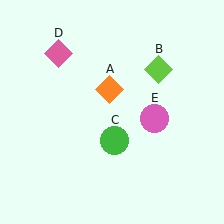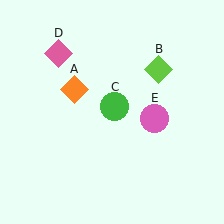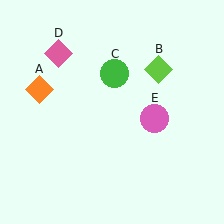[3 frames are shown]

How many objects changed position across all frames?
2 objects changed position: orange diamond (object A), green circle (object C).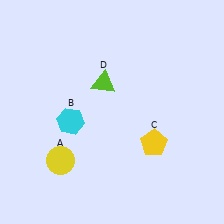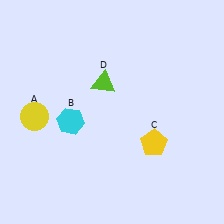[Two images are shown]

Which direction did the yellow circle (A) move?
The yellow circle (A) moved up.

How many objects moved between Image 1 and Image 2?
1 object moved between the two images.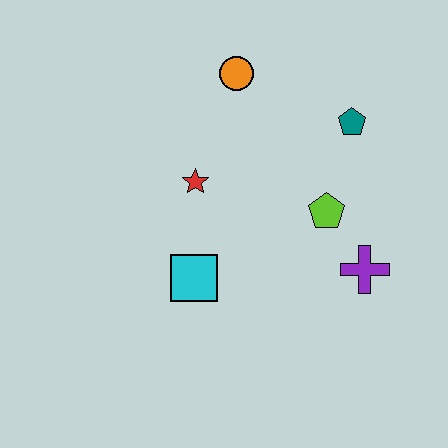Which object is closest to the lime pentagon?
The purple cross is closest to the lime pentagon.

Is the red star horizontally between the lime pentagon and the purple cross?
No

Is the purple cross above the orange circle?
No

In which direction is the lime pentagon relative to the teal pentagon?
The lime pentagon is below the teal pentagon.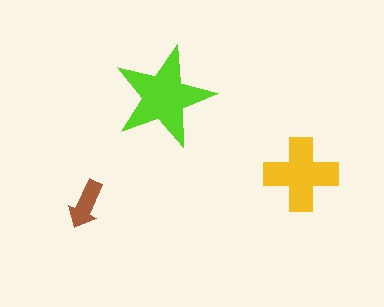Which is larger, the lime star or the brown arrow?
The lime star.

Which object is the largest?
The lime star.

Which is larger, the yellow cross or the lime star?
The lime star.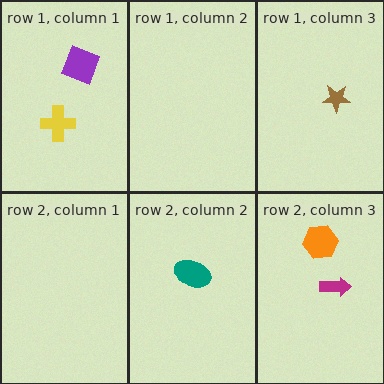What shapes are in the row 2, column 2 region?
The teal ellipse.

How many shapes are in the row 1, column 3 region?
1.